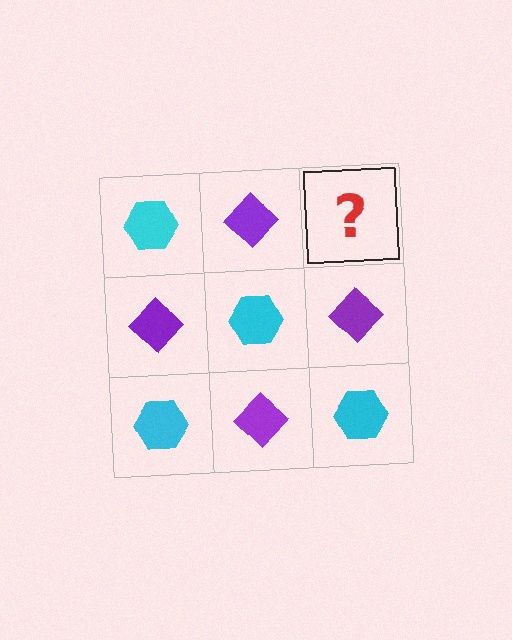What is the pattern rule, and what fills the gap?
The rule is that it alternates cyan hexagon and purple diamond in a checkerboard pattern. The gap should be filled with a cyan hexagon.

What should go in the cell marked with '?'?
The missing cell should contain a cyan hexagon.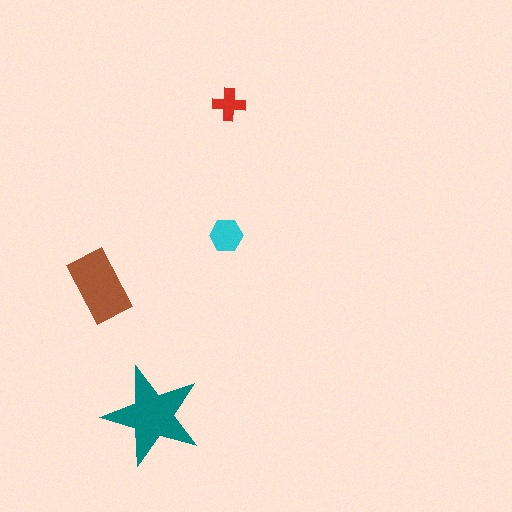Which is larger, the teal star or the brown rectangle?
The teal star.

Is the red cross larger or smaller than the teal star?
Smaller.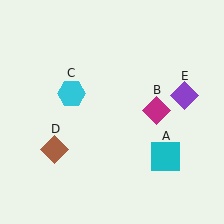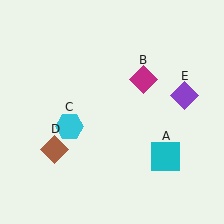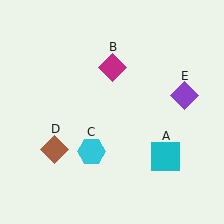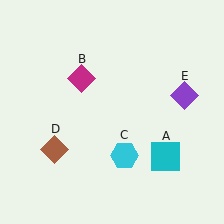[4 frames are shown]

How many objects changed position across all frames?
2 objects changed position: magenta diamond (object B), cyan hexagon (object C).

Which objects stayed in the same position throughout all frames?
Cyan square (object A) and brown diamond (object D) and purple diamond (object E) remained stationary.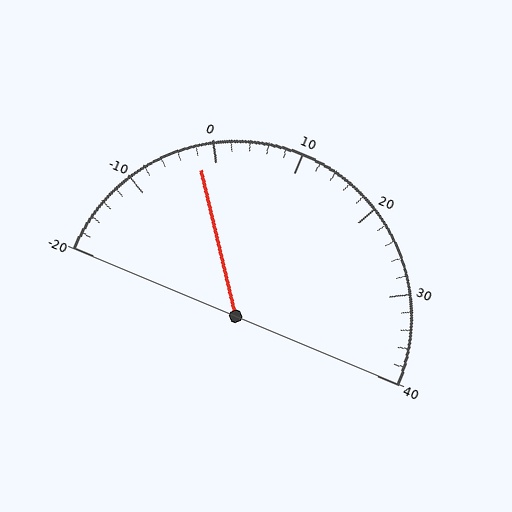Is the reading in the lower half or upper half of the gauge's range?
The reading is in the lower half of the range (-20 to 40).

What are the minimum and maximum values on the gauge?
The gauge ranges from -20 to 40.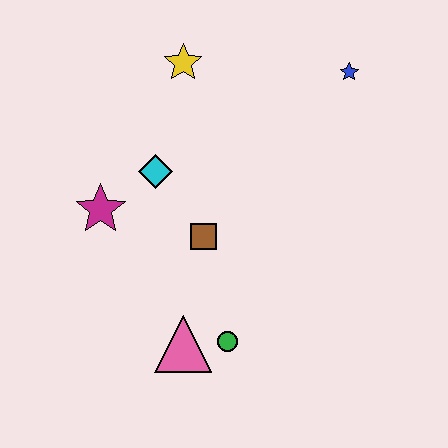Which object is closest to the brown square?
The cyan diamond is closest to the brown square.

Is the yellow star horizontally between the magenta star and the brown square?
Yes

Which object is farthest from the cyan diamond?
The blue star is farthest from the cyan diamond.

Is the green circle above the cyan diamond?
No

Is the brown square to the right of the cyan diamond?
Yes